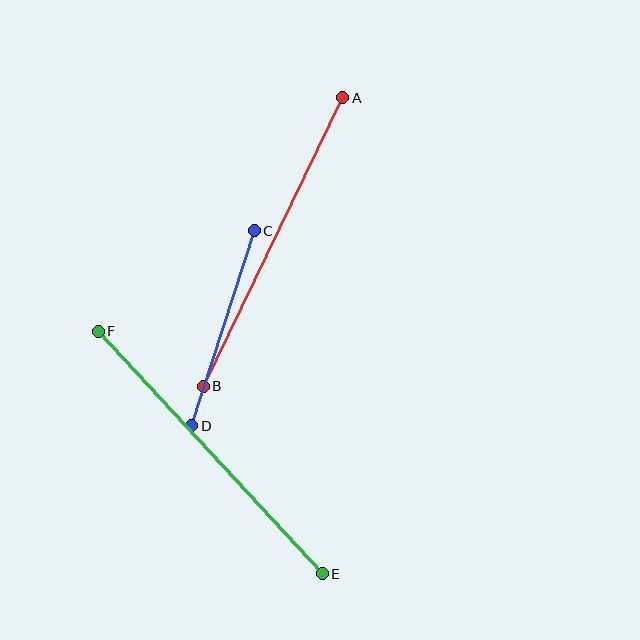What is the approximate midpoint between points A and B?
The midpoint is at approximately (273, 242) pixels.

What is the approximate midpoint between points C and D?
The midpoint is at approximately (223, 328) pixels.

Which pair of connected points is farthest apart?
Points E and F are farthest apart.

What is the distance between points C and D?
The distance is approximately 205 pixels.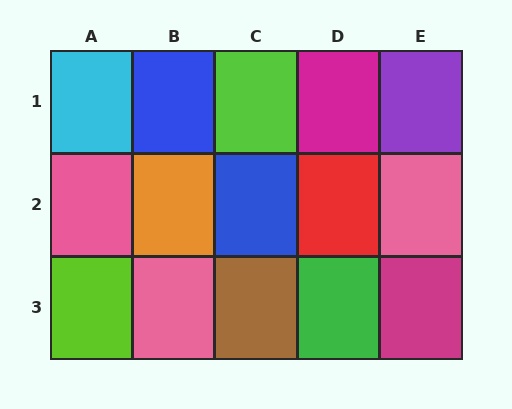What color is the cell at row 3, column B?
Pink.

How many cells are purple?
1 cell is purple.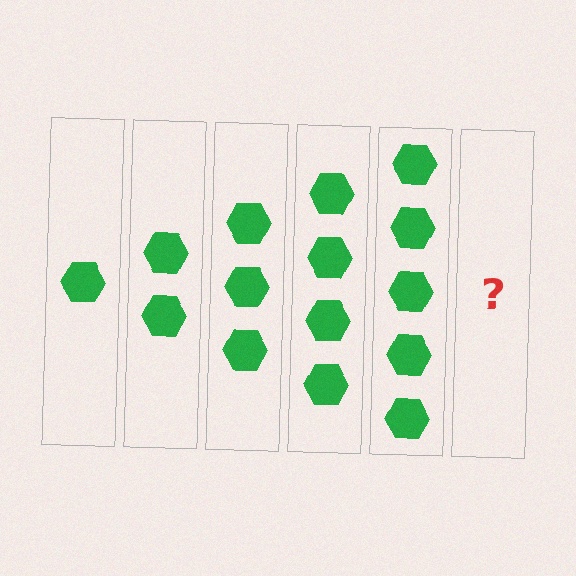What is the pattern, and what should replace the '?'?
The pattern is that each step adds one more hexagon. The '?' should be 6 hexagons.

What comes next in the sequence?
The next element should be 6 hexagons.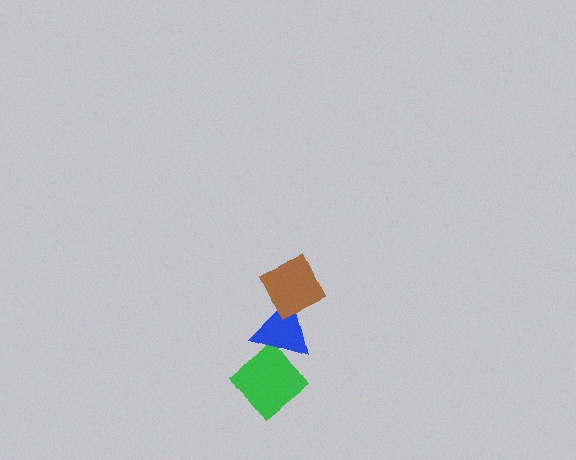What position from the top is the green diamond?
The green diamond is 3rd from the top.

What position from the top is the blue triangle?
The blue triangle is 2nd from the top.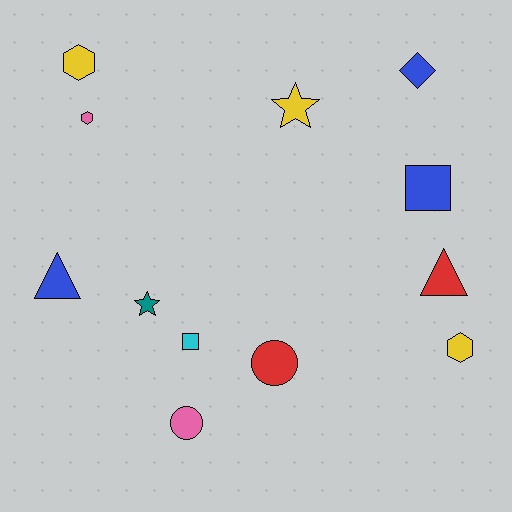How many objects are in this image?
There are 12 objects.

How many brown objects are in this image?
There are no brown objects.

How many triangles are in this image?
There are 2 triangles.